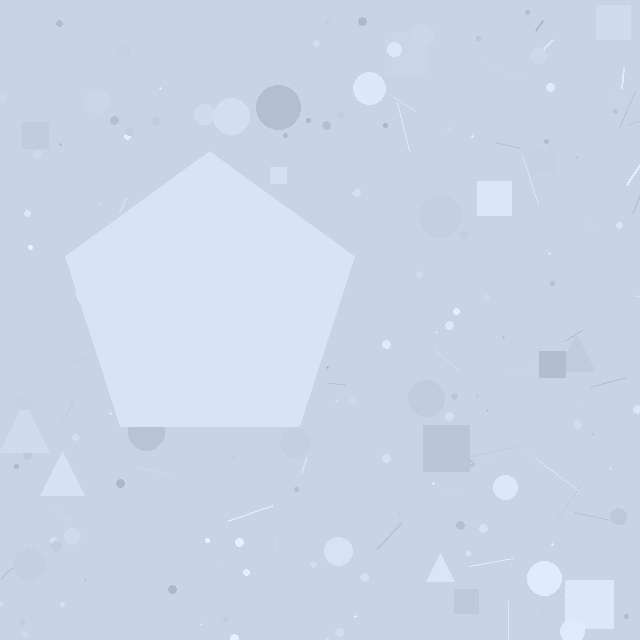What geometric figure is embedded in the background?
A pentagon is embedded in the background.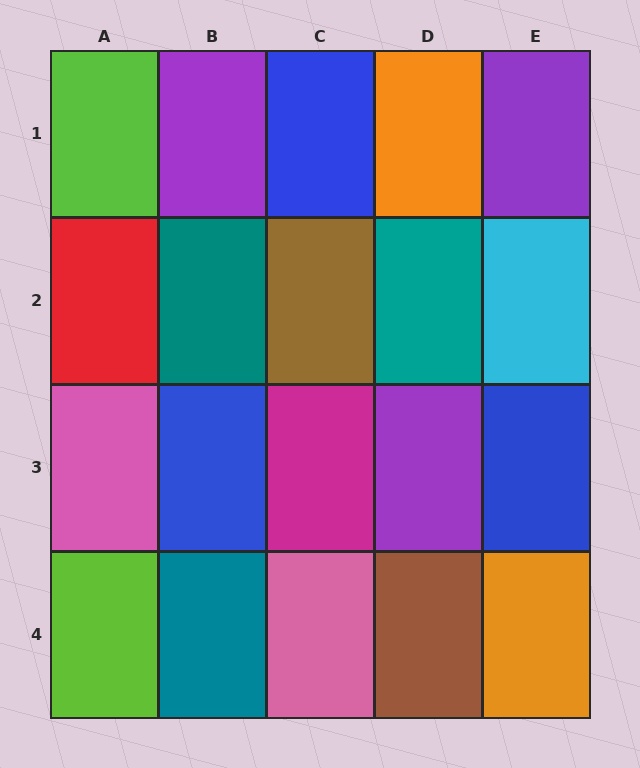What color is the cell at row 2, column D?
Teal.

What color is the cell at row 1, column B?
Purple.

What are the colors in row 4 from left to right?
Lime, teal, pink, brown, orange.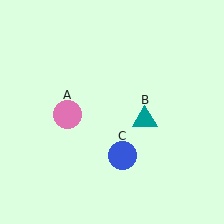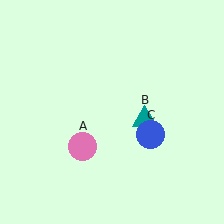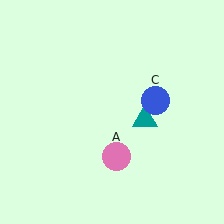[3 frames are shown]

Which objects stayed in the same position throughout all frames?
Teal triangle (object B) remained stationary.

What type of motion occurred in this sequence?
The pink circle (object A), blue circle (object C) rotated counterclockwise around the center of the scene.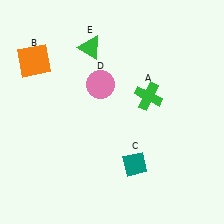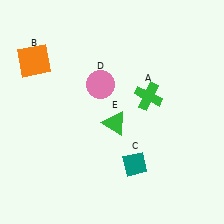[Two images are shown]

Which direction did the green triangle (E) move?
The green triangle (E) moved down.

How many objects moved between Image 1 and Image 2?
1 object moved between the two images.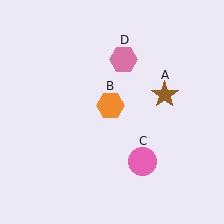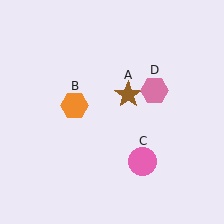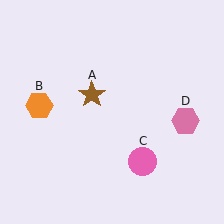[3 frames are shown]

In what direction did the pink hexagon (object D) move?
The pink hexagon (object D) moved down and to the right.